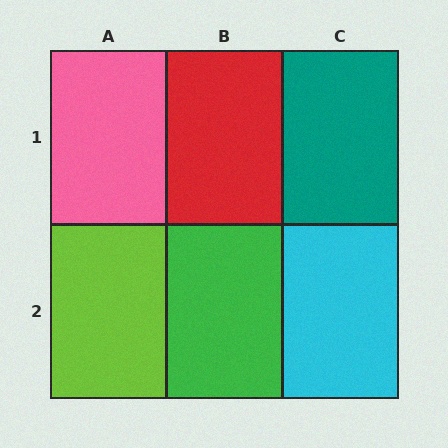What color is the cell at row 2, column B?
Green.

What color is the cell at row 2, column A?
Lime.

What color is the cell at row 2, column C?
Cyan.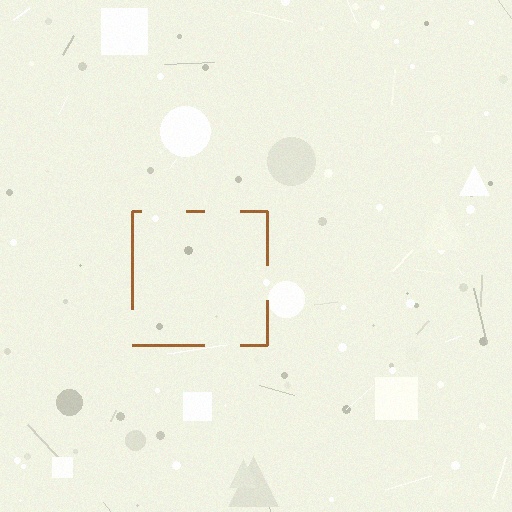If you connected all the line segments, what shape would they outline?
They would outline a square.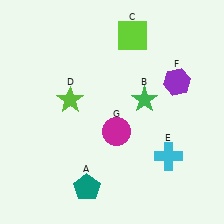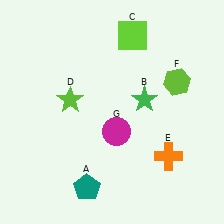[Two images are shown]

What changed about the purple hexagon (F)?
In Image 1, F is purple. In Image 2, it changed to lime.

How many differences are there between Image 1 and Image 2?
There are 2 differences between the two images.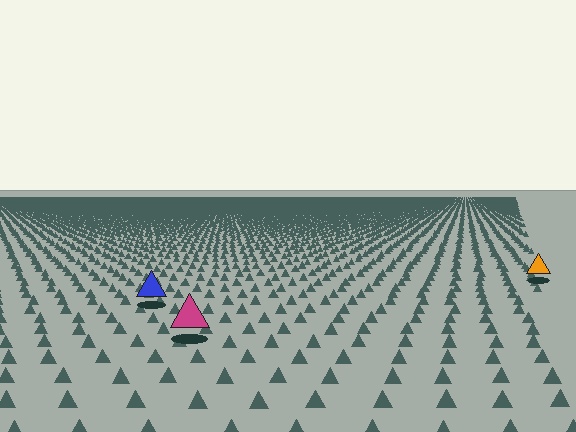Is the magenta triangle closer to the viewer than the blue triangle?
Yes. The magenta triangle is closer — you can tell from the texture gradient: the ground texture is coarser near it.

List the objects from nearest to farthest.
From nearest to farthest: the magenta triangle, the blue triangle, the orange triangle.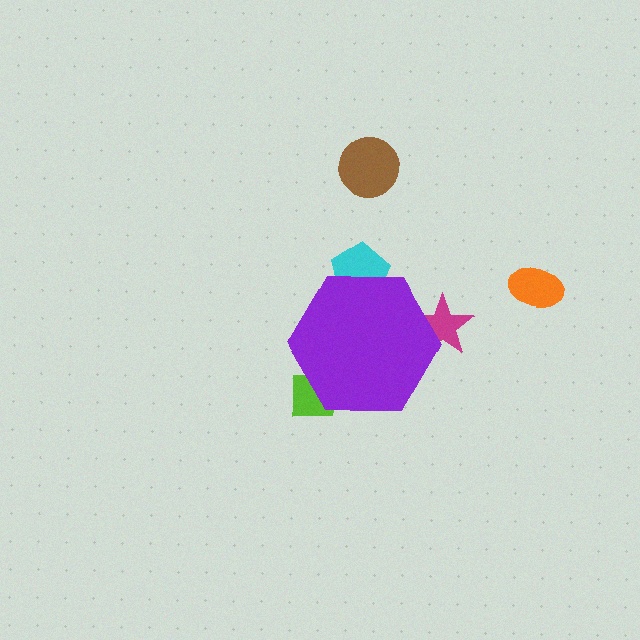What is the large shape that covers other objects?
A purple hexagon.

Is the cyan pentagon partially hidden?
Yes, the cyan pentagon is partially hidden behind the purple hexagon.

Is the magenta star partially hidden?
Yes, the magenta star is partially hidden behind the purple hexagon.